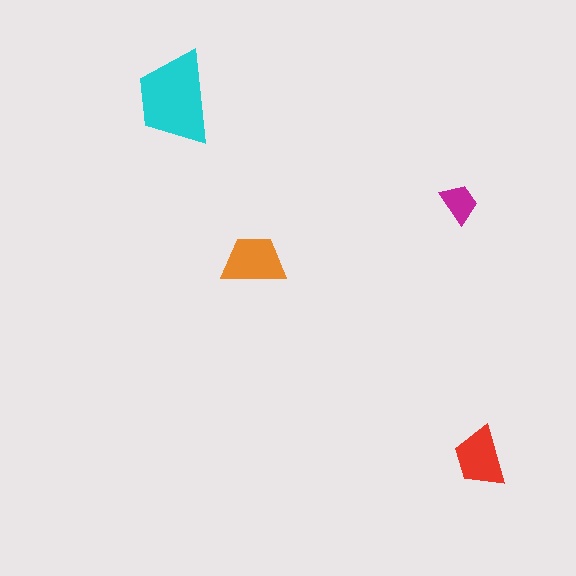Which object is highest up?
The cyan trapezoid is topmost.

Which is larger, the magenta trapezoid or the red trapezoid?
The red one.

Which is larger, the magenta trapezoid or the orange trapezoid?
The orange one.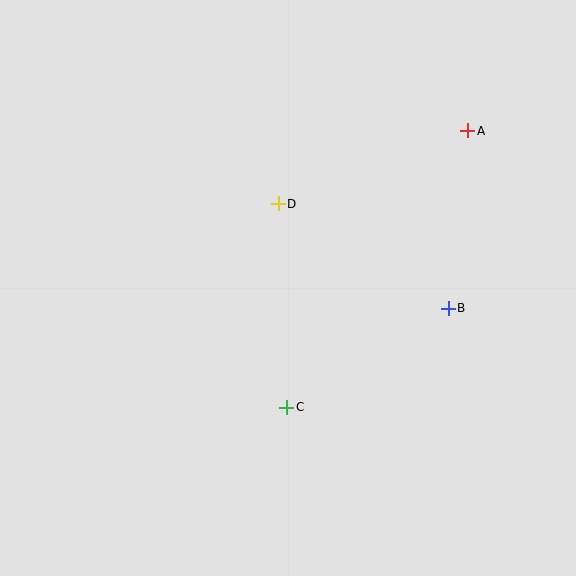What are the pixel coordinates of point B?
Point B is at (448, 308).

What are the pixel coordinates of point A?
Point A is at (468, 131).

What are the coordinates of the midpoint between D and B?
The midpoint between D and B is at (363, 256).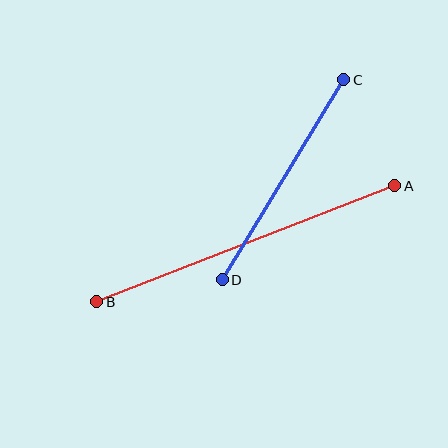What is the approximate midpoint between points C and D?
The midpoint is at approximately (283, 180) pixels.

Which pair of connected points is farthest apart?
Points A and B are farthest apart.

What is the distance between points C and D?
The distance is approximately 234 pixels.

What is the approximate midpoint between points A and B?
The midpoint is at approximately (246, 244) pixels.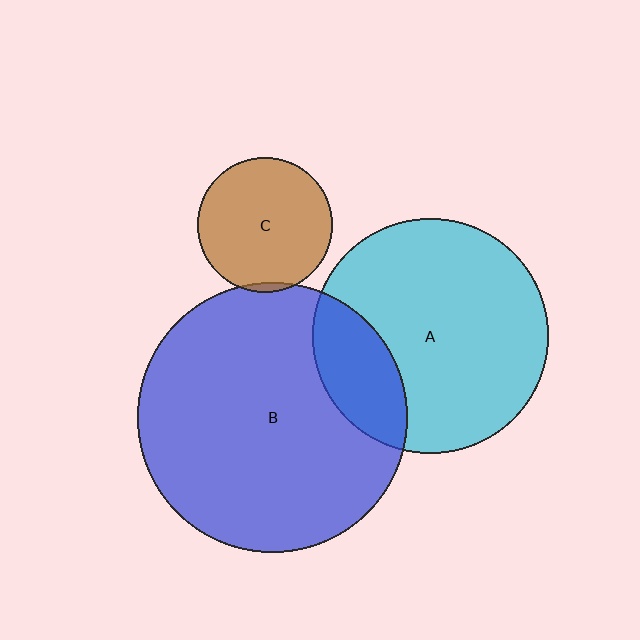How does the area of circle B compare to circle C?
Approximately 4.0 times.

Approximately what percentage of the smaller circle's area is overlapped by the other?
Approximately 5%.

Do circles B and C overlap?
Yes.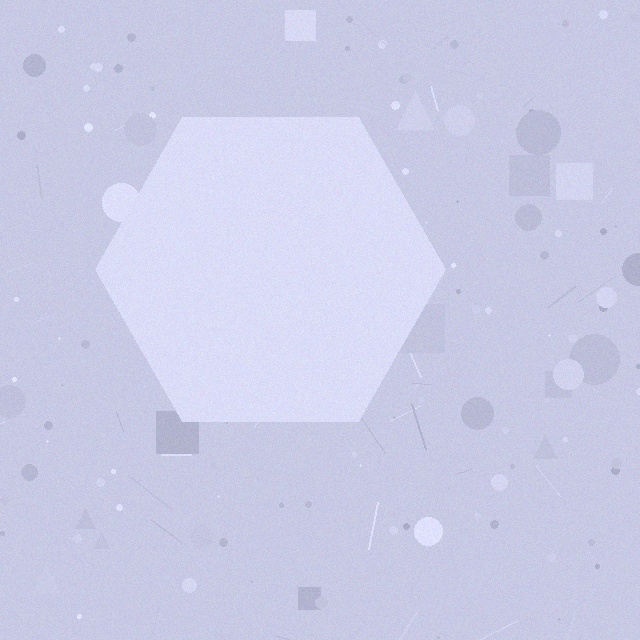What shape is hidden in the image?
A hexagon is hidden in the image.